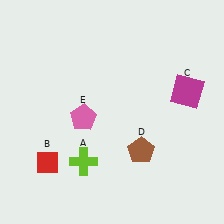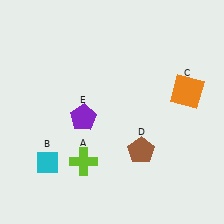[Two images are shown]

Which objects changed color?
B changed from red to cyan. C changed from magenta to orange. E changed from pink to purple.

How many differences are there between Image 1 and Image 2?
There are 3 differences between the two images.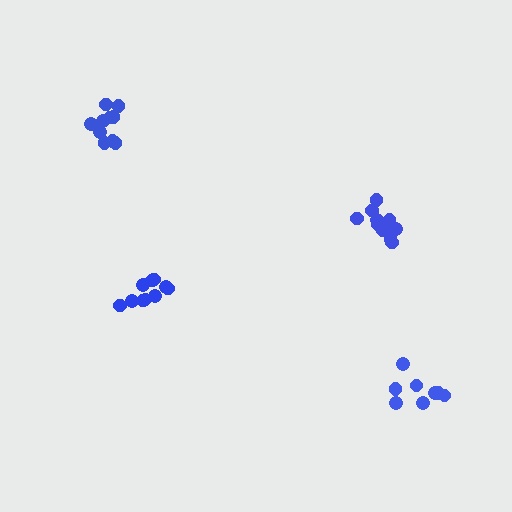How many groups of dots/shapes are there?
There are 4 groups.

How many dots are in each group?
Group 1: 10 dots, Group 2: 10 dots, Group 3: 8 dots, Group 4: 11 dots (39 total).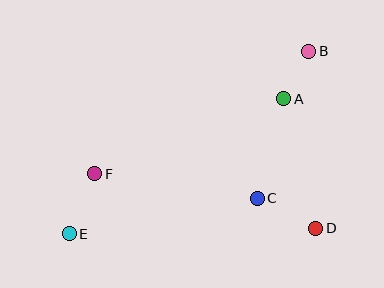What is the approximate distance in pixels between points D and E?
The distance between D and E is approximately 247 pixels.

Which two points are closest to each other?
Points A and B are closest to each other.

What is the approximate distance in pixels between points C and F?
The distance between C and F is approximately 164 pixels.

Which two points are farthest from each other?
Points B and E are farthest from each other.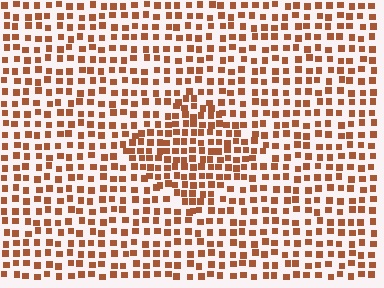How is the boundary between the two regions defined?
The boundary is defined by a change in element density (approximately 1.6x ratio). All elements are the same color, size, and shape.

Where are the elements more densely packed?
The elements are more densely packed inside the diamond boundary.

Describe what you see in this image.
The image contains small brown elements arranged at two different densities. A diamond-shaped region is visible where the elements are more densely packed than the surrounding area.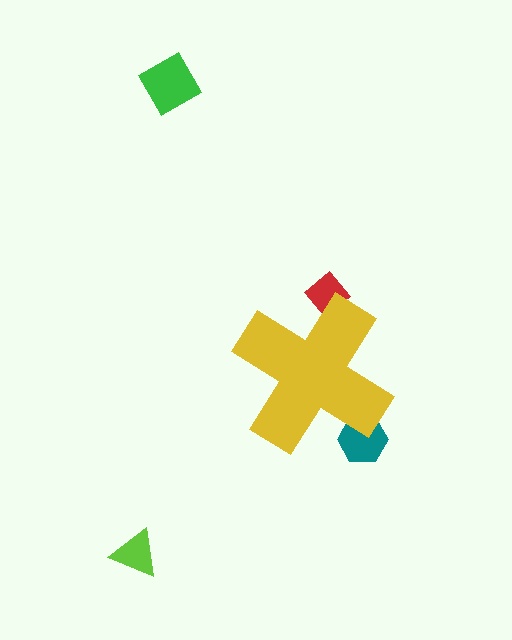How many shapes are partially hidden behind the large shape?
2 shapes are partially hidden.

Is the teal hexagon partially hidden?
Yes, the teal hexagon is partially hidden behind the yellow cross.